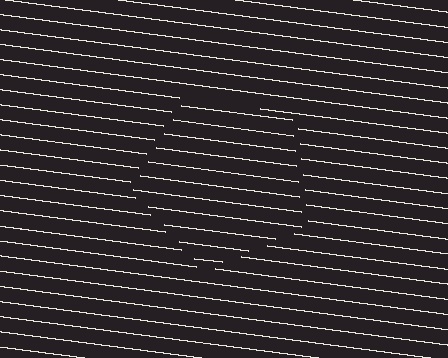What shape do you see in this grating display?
An illusory pentagon. The interior of the shape contains the same grating, shifted by half a period — the contour is defined by the phase discontinuity where line-ends from the inner and outer gratings abut.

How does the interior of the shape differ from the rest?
The interior of the shape contains the same grating, shifted by half a period — the contour is defined by the phase discontinuity where line-ends from the inner and outer gratings abut.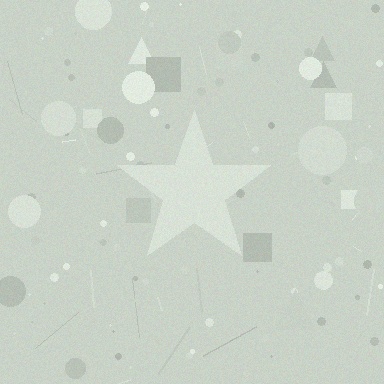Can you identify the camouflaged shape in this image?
The camouflaged shape is a star.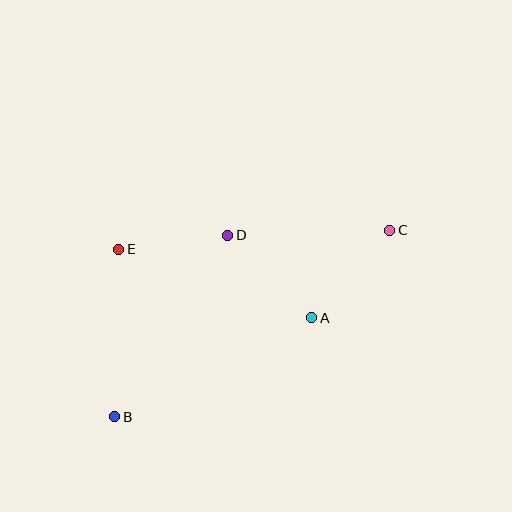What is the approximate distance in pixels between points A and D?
The distance between A and D is approximately 118 pixels.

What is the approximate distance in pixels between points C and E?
The distance between C and E is approximately 272 pixels.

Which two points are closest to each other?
Points D and E are closest to each other.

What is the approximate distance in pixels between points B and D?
The distance between B and D is approximately 214 pixels.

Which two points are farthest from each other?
Points B and C are farthest from each other.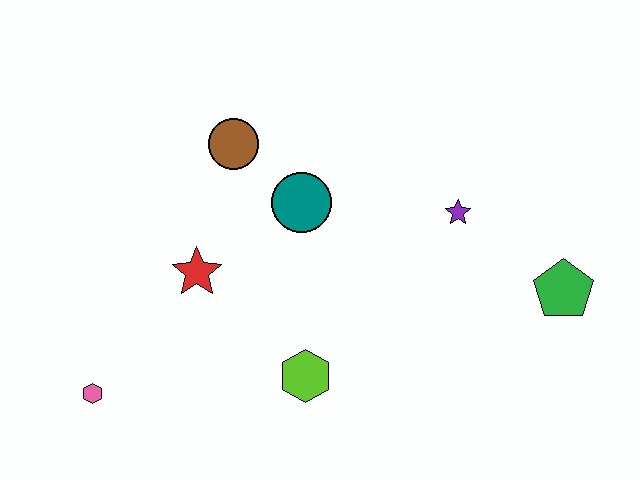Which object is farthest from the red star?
The green pentagon is farthest from the red star.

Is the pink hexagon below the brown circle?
Yes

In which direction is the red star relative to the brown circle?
The red star is below the brown circle.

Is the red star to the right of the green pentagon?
No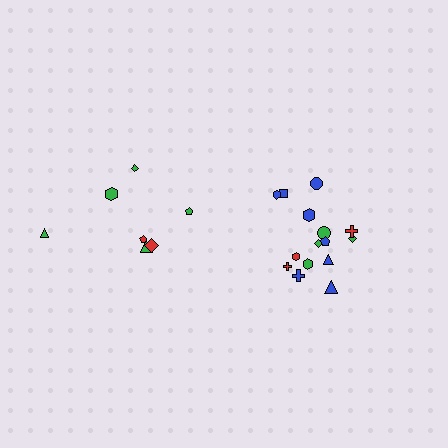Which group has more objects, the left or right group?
The right group.